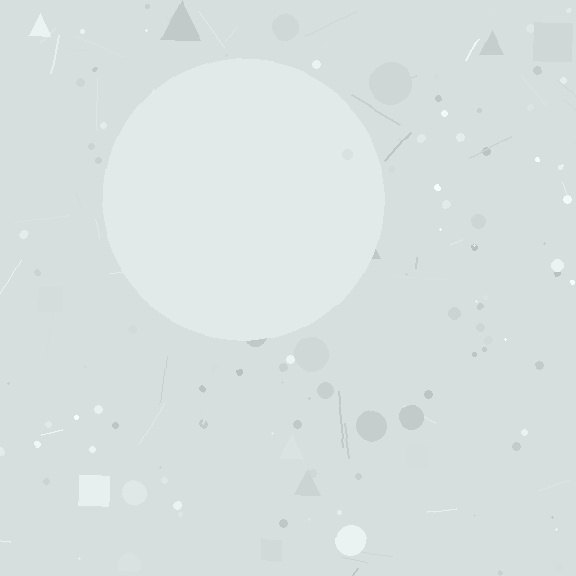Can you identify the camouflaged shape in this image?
The camouflaged shape is a circle.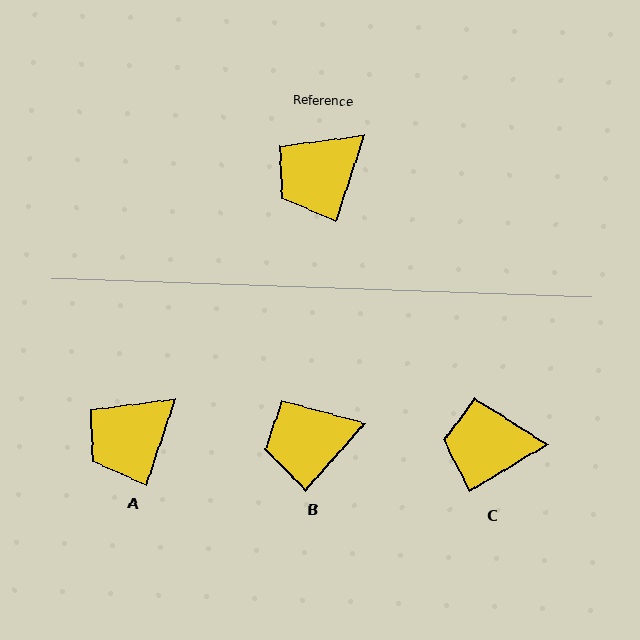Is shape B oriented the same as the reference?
No, it is off by about 22 degrees.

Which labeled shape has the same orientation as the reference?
A.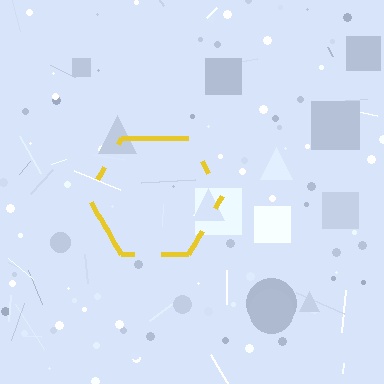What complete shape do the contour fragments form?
The contour fragments form a hexagon.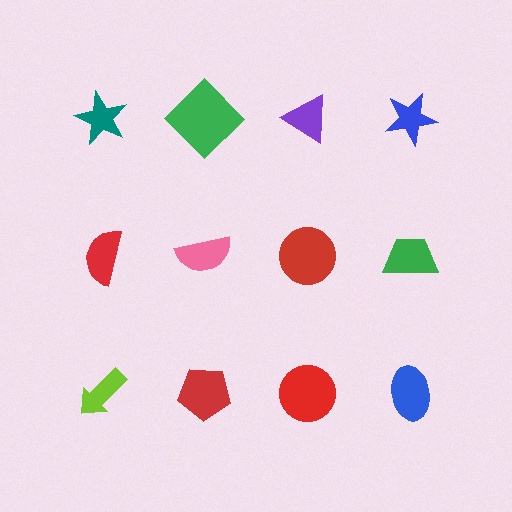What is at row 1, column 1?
A teal star.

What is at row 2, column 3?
A red circle.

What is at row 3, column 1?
A lime arrow.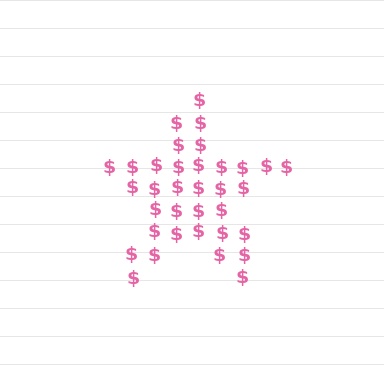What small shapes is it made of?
It is made of small dollar signs.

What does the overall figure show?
The overall figure shows a star.